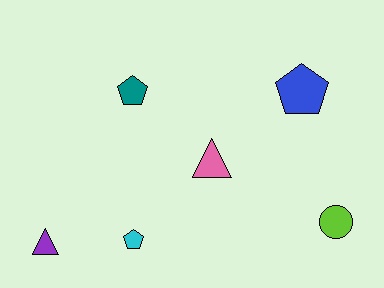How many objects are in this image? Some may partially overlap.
There are 6 objects.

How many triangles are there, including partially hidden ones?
There are 2 triangles.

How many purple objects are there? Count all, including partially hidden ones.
There is 1 purple object.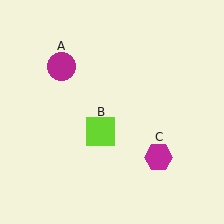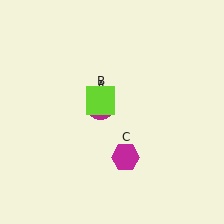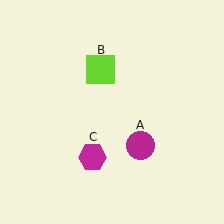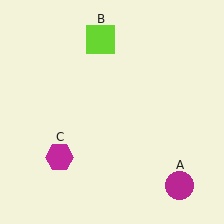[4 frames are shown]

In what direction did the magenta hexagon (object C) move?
The magenta hexagon (object C) moved left.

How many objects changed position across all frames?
3 objects changed position: magenta circle (object A), lime square (object B), magenta hexagon (object C).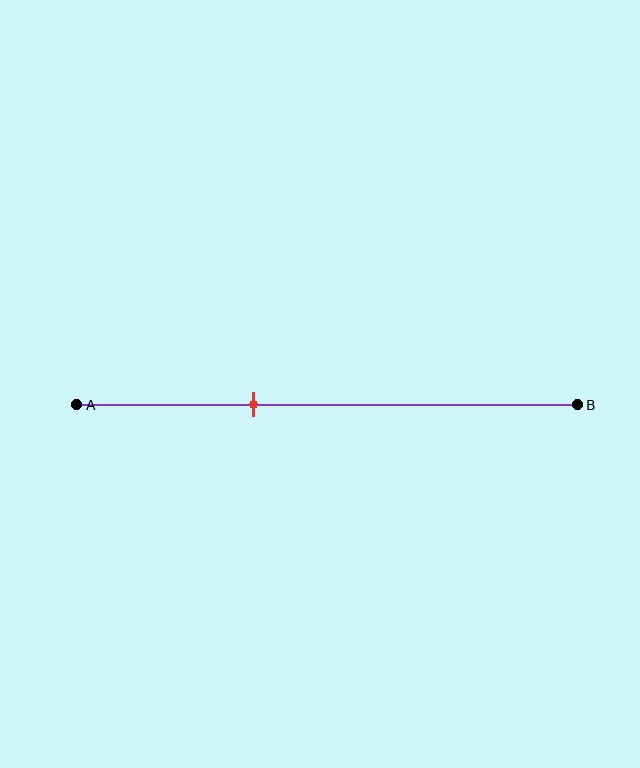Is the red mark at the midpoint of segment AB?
No, the mark is at about 35% from A, not at the 50% midpoint.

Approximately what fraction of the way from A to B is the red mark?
The red mark is approximately 35% of the way from A to B.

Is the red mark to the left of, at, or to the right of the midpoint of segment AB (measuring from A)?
The red mark is to the left of the midpoint of segment AB.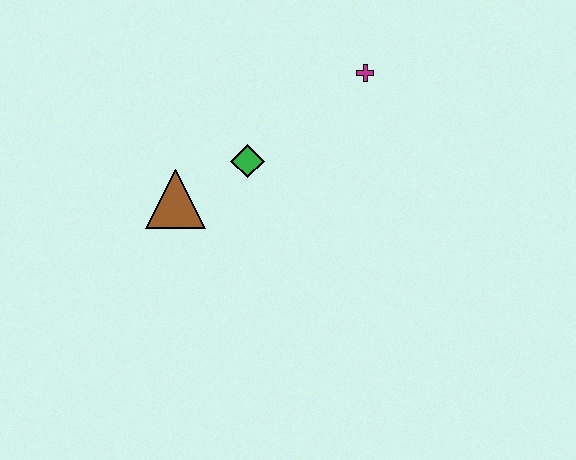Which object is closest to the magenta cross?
The green diamond is closest to the magenta cross.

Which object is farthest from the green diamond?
The magenta cross is farthest from the green diamond.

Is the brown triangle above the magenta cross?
No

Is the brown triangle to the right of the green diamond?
No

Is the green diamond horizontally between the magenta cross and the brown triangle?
Yes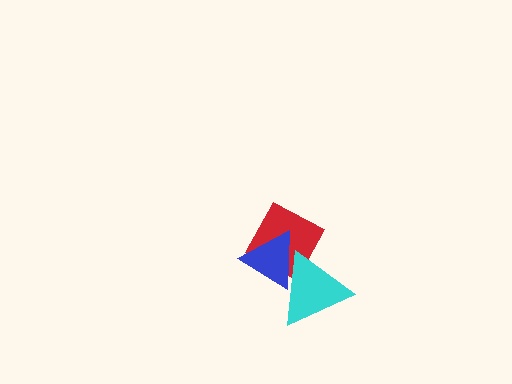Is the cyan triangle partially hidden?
No, no other shape covers it.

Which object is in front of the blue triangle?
The cyan triangle is in front of the blue triangle.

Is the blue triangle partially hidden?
Yes, it is partially covered by another shape.